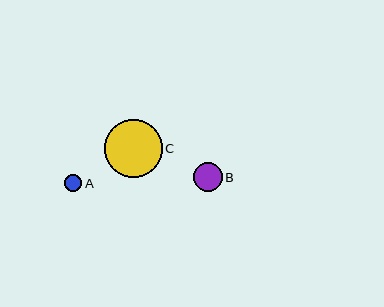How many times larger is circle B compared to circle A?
Circle B is approximately 1.7 times the size of circle A.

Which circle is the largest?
Circle C is the largest with a size of approximately 58 pixels.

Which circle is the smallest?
Circle A is the smallest with a size of approximately 17 pixels.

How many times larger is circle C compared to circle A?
Circle C is approximately 3.4 times the size of circle A.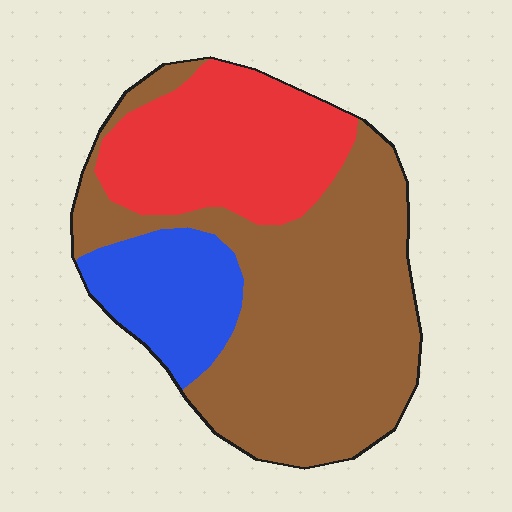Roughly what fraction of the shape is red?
Red covers about 30% of the shape.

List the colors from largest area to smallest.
From largest to smallest: brown, red, blue.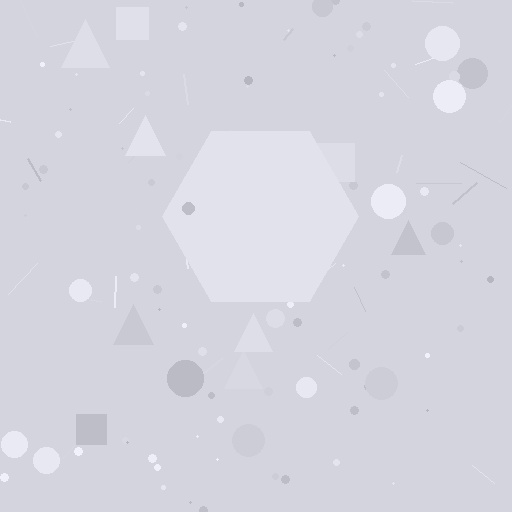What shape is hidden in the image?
A hexagon is hidden in the image.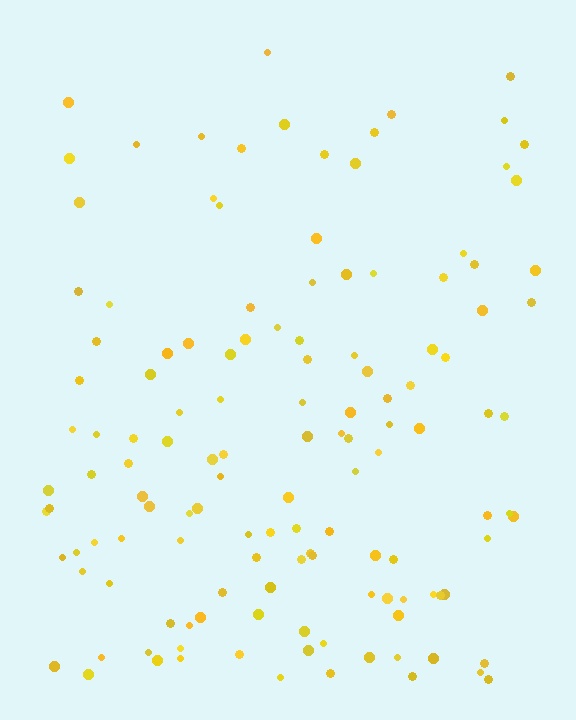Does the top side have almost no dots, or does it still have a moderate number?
Still a moderate number, just noticeably fewer than the bottom.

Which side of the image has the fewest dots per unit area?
The top.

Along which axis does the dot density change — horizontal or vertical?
Vertical.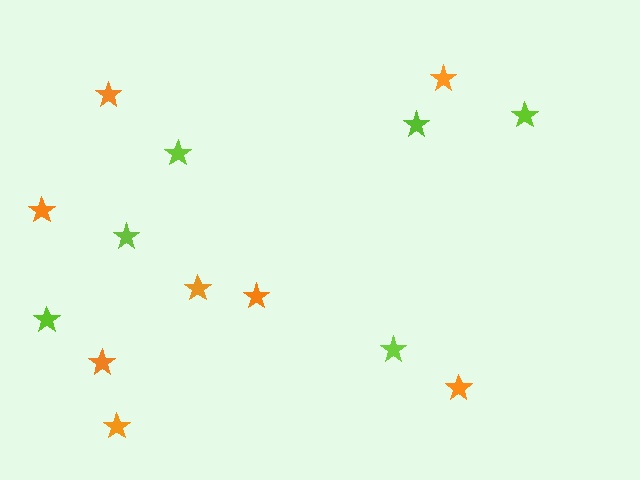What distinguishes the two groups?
There are 2 groups: one group of lime stars (6) and one group of orange stars (8).